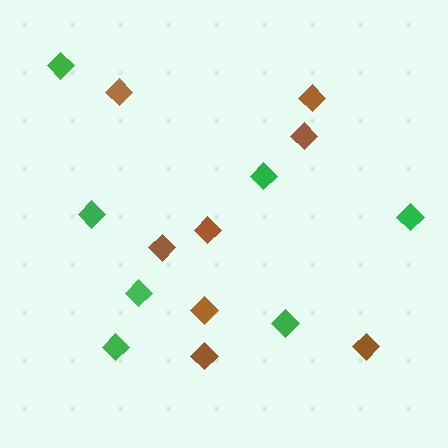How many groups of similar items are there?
There are 2 groups: one group of brown diamonds (8) and one group of green diamonds (7).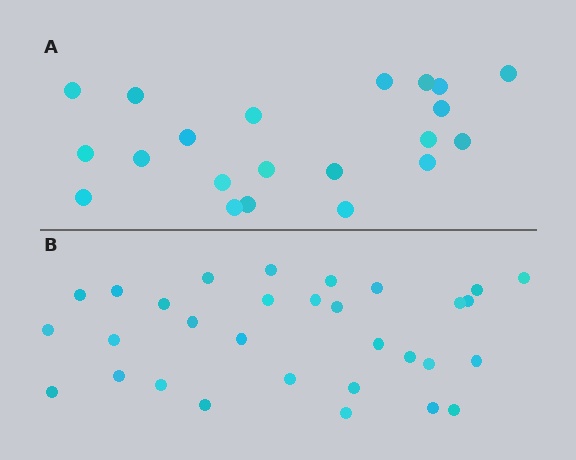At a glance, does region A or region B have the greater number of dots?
Region B (the bottom region) has more dots.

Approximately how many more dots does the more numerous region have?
Region B has roughly 10 or so more dots than region A.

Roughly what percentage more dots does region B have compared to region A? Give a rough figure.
About 50% more.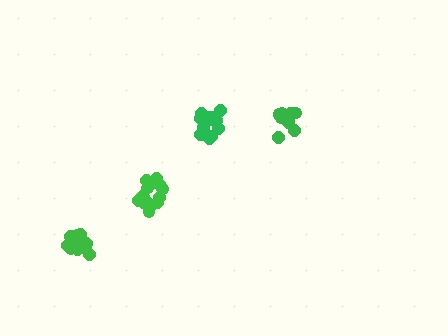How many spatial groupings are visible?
There are 4 spatial groupings.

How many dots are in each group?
Group 1: 11 dots, Group 2: 13 dots, Group 3: 17 dots, Group 4: 11 dots (52 total).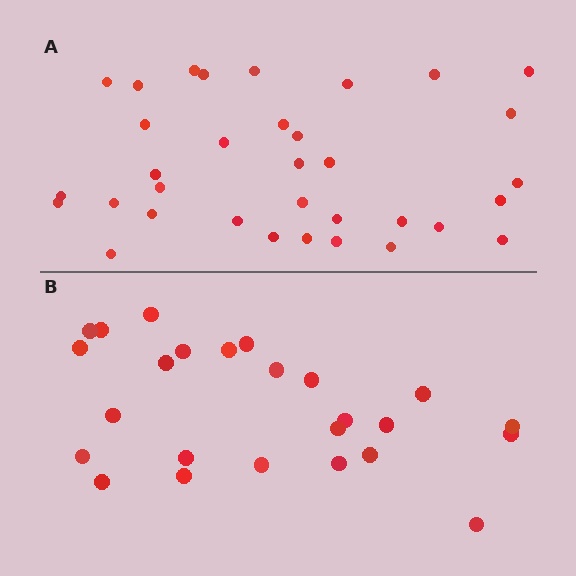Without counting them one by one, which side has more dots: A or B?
Region A (the top region) has more dots.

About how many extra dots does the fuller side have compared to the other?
Region A has roughly 8 or so more dots than region B.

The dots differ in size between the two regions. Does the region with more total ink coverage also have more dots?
No. Region B has more total ink coverage because its dots are larger, but region A actually contains more individual dots. Total area can be misleading — the number of items is what matters here.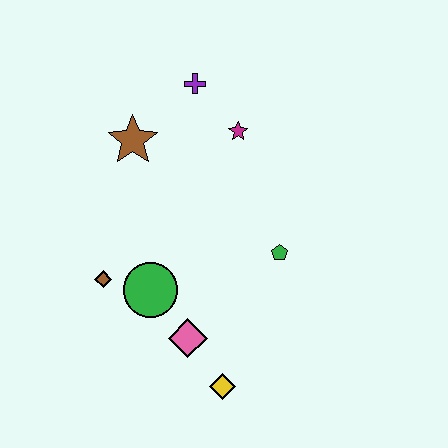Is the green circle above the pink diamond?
Yes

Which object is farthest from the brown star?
The yellow diamond is farthest from the brown star.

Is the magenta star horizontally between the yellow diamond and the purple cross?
No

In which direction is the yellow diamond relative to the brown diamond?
The yellow diamond is to the right of the brown diamond.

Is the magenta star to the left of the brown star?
No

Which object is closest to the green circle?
The brown diamond is closest to the green circle.